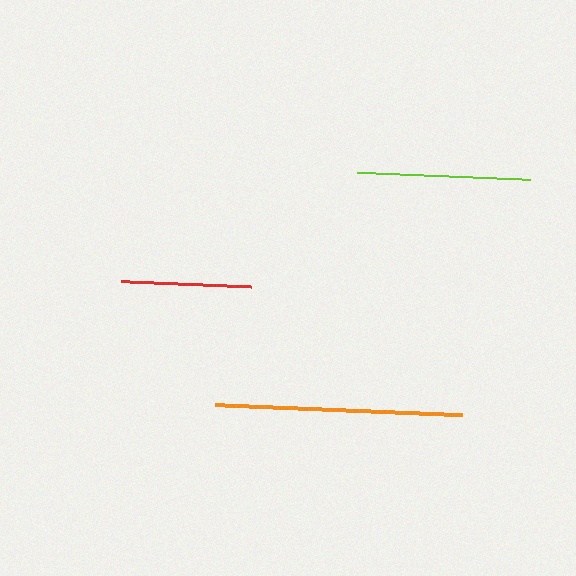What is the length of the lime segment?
The lime segment is approximately 173 pixels long.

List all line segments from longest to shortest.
From longest to shortest: orange, lime, red.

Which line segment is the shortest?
The red line is the shortest at approximately 130 pixels.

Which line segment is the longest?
The orange line is the longest at approximately 247 pixels.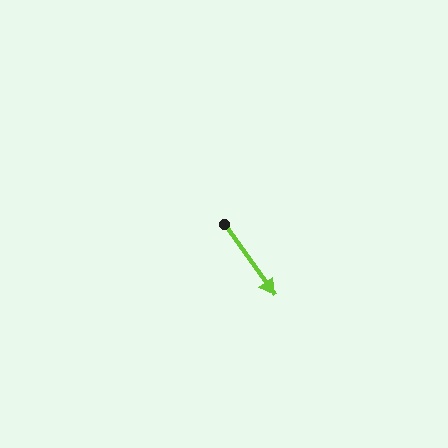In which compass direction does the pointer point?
Southeast.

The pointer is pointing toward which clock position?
Roughly 5 o'clock.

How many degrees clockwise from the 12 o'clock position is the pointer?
Approximately 145 degrees.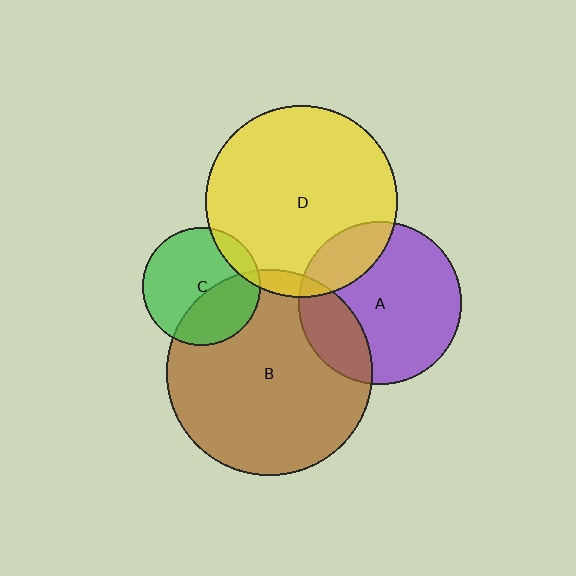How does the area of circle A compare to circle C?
Approximately 1.9 times.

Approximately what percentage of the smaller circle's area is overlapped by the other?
Approximately 5%.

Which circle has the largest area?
Circle B (brown).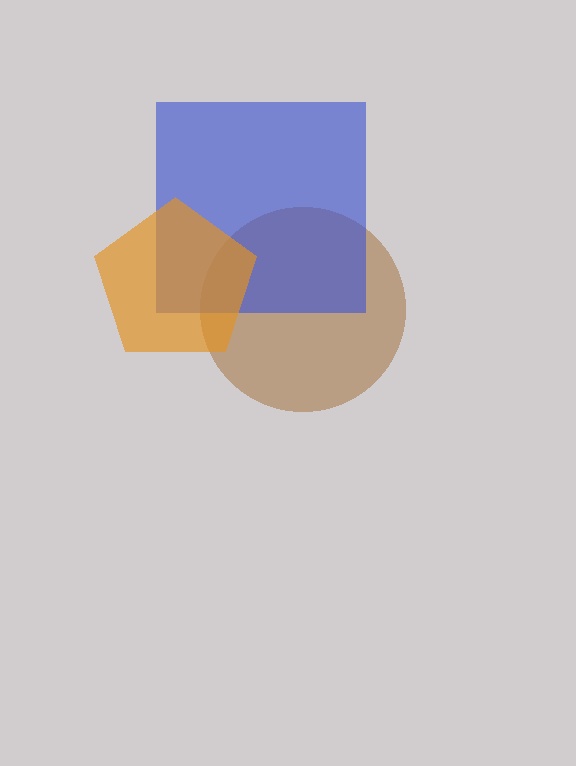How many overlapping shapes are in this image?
There are 3 overlapping shapes in the image.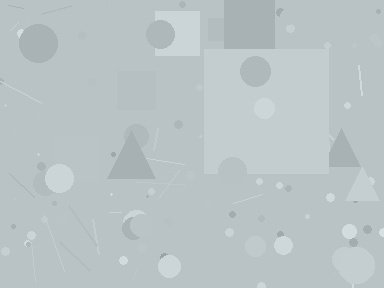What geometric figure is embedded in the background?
A square is embedded in the background.